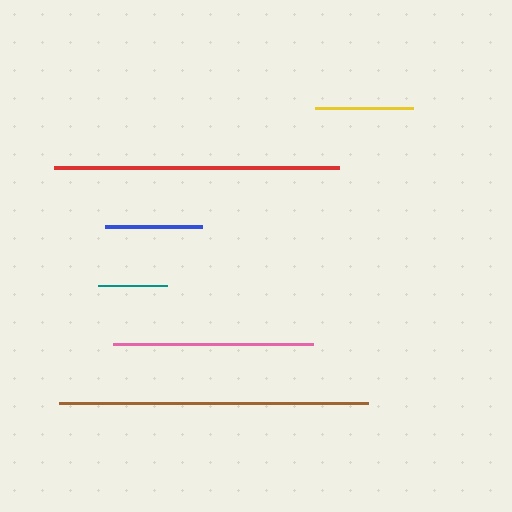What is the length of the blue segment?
The blue segment is approximately 97 pixels long.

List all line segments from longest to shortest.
From longest to shortest: brown, red, pink, yellow, blue, teal.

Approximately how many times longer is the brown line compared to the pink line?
The brown line is approximately 1.5 times the length of the pink line.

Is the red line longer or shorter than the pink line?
The red line is longer than the pink line.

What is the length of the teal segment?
The teal segment is approximately 68 pixels long.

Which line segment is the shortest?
The teal line is the shortest at approximately 68 pixels.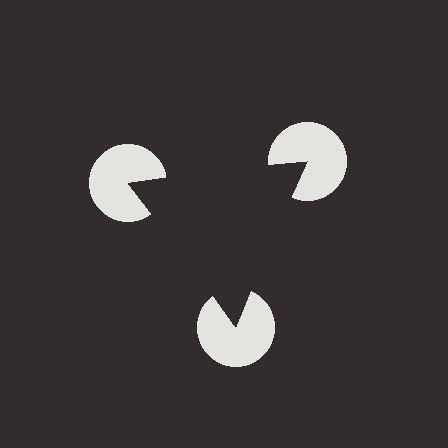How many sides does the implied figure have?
3 sides.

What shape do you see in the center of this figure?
An illusory triangle — its edges are inferred from the aligned wedge cuts in the pac-man discs, not physically drawn.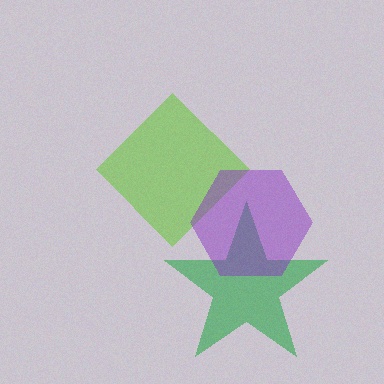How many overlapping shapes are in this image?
There are 3 overlapping shapes in the image.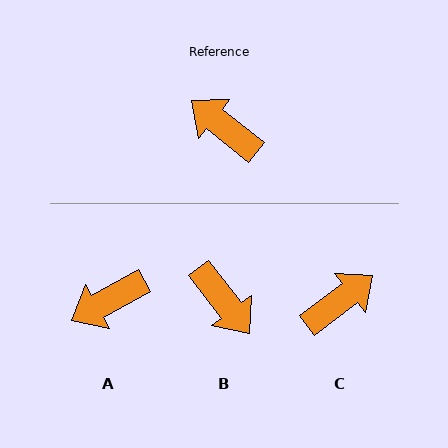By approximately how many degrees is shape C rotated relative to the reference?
Approximately 104 degrees clockwise.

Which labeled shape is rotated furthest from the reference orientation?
B, about 166 degrees away.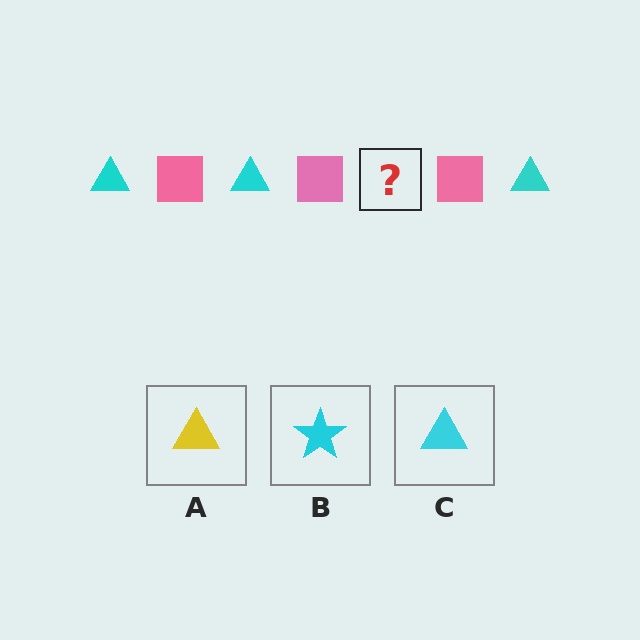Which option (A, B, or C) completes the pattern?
C.